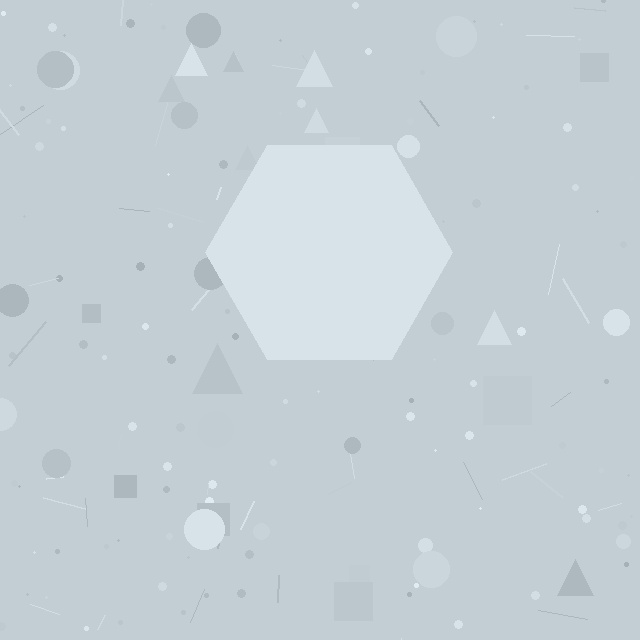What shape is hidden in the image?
A hexagon is hidden in the image.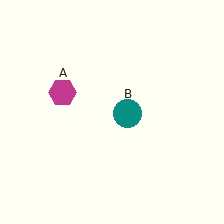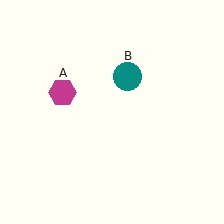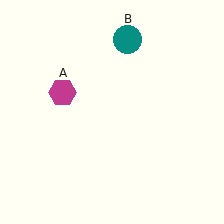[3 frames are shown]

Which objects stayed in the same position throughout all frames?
Magenta hexagon (object A) remained stationary.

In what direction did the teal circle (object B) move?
The teal circle (object B) moved up.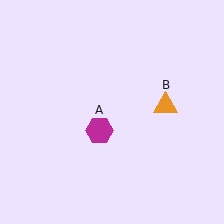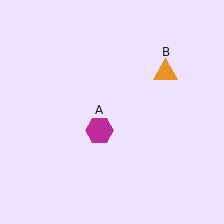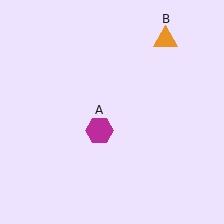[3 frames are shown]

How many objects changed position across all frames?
1 object changed position: orange triangle (object B).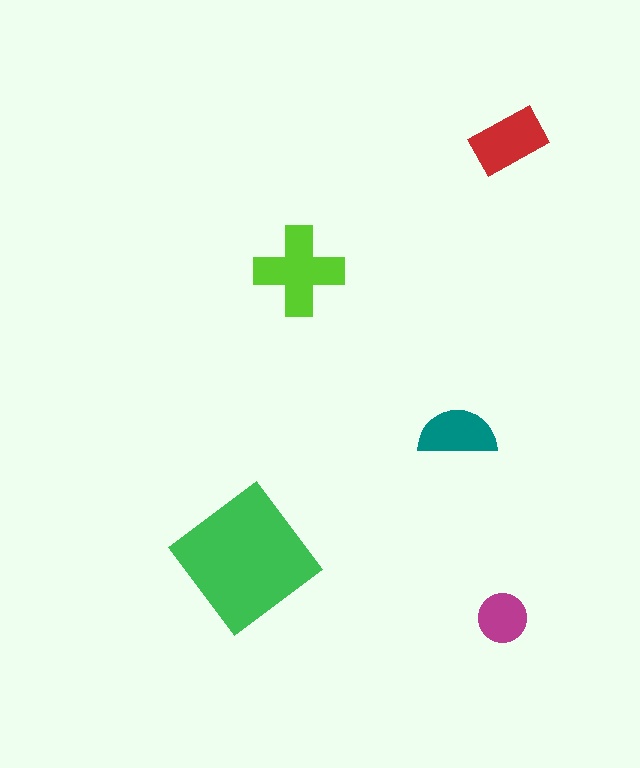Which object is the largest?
The green diamond.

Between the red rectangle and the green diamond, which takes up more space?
The green diamond.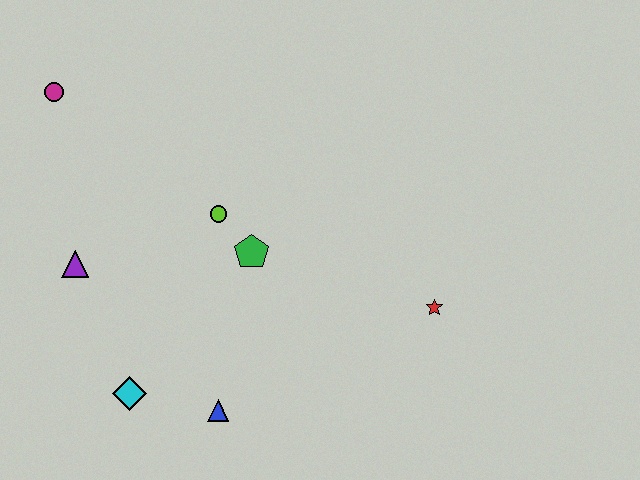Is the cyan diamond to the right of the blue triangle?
No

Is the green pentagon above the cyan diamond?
Yes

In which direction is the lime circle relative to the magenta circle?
The lime circle is to the right of the magenta circle.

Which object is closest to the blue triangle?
The cyan diamond is closest to the blue triangle.